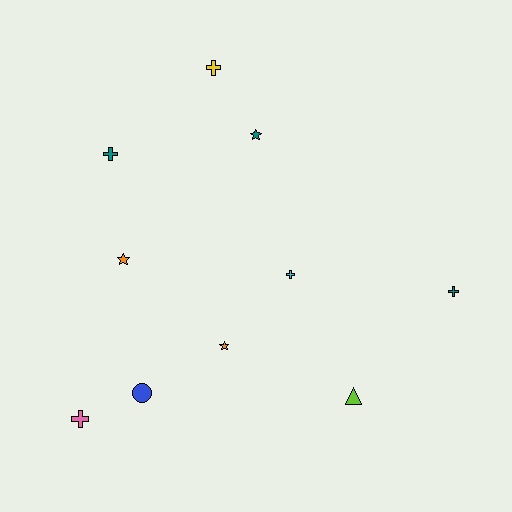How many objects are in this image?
There are 10 objects.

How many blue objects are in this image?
There is 1 blue object.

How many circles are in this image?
There is 1 circle.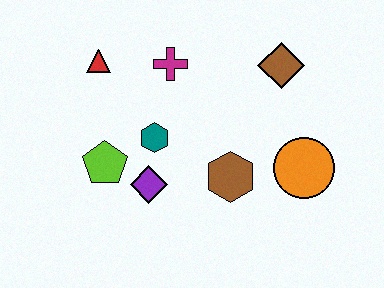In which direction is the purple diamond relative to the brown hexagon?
The purple diamond is to the left of the brown hexagon.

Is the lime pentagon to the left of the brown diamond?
Yes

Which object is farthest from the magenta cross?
The orange circle is farthest from the magenta cross.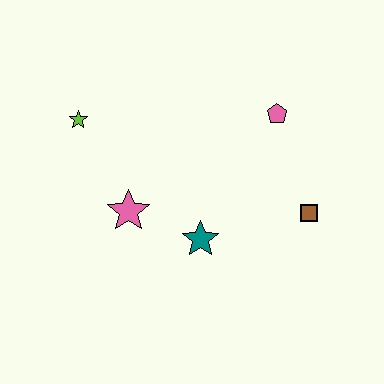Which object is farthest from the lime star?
The brown square is farthest from the lime star.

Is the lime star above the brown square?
Yes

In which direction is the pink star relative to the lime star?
The pink star is below the lime star.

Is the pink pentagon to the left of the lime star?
No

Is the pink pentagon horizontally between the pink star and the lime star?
No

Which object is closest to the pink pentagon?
The brown square is closest to the pink pentagon.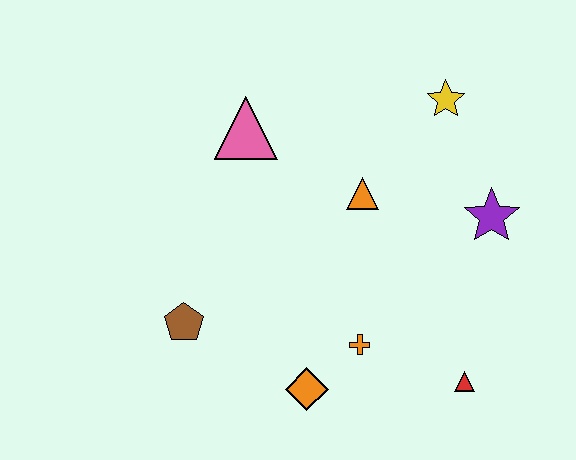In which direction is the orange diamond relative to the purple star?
The orange diamond is to the left of the purple star.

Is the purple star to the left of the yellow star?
No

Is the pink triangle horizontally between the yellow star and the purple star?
No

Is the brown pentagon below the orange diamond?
No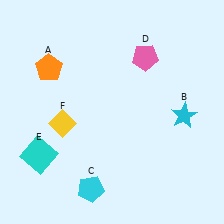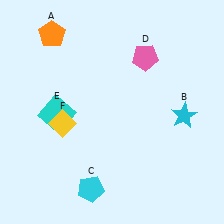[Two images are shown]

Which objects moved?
The objects that moved are: the orange pentagon (A), the cyan square (E).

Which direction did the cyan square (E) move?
The cyan square (E) moved up.